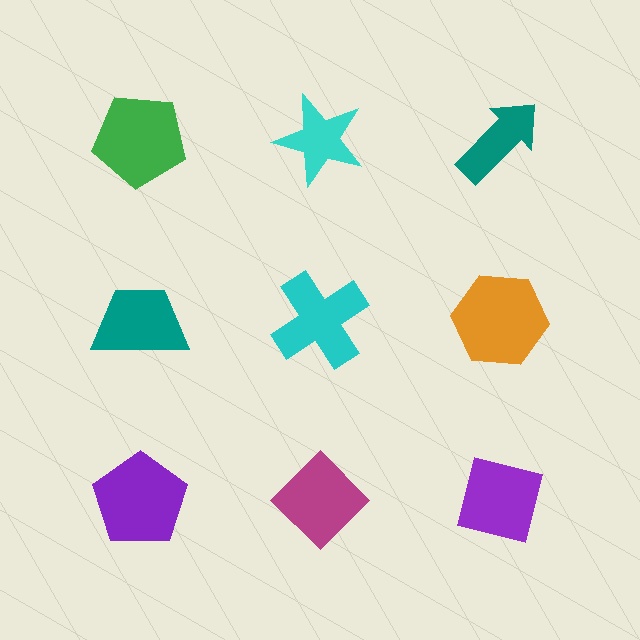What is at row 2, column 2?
A cyan cross.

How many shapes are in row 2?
3 shapes.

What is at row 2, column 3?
An orange hexagon.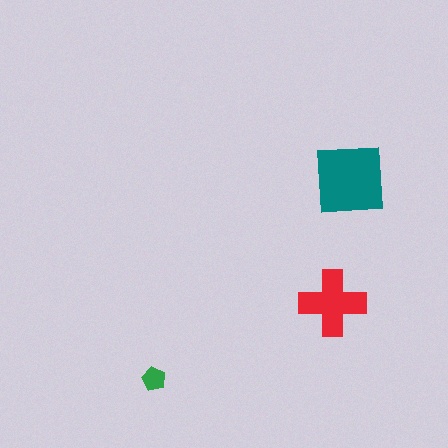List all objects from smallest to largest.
The green pentagon, the red cross, the teal square.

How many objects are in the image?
There are 3 objects in the image.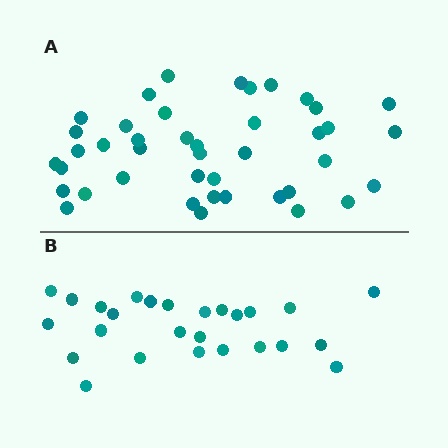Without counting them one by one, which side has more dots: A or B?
Region A (the top region) has more dots.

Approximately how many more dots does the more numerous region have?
Region A has approximately 15 more dots than region B.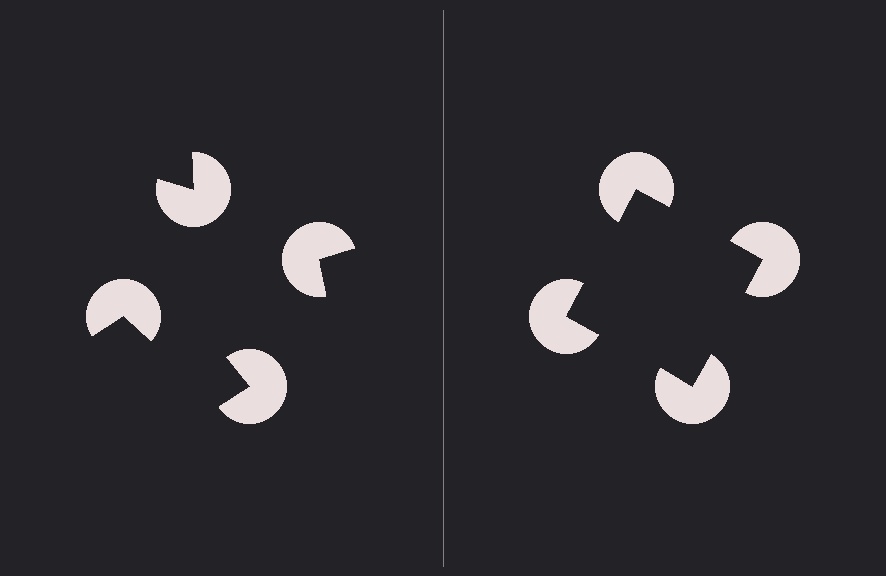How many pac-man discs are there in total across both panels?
8 — 4 on each side.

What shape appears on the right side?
An illusory square.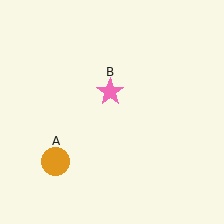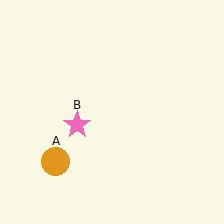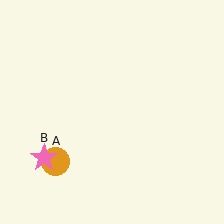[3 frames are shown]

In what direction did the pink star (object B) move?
The pink star (object B) moved down and to the left.